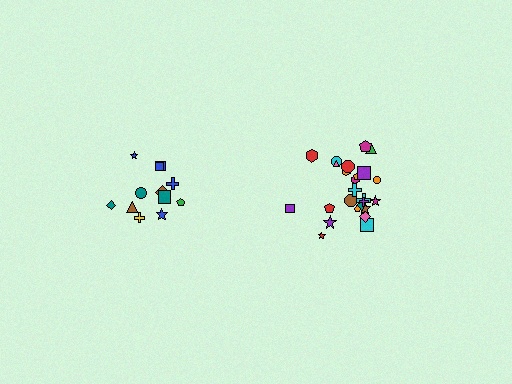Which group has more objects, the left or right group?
The right group.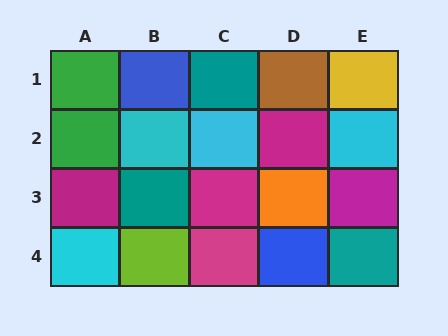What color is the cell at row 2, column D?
Magenta.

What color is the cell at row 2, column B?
Cyan.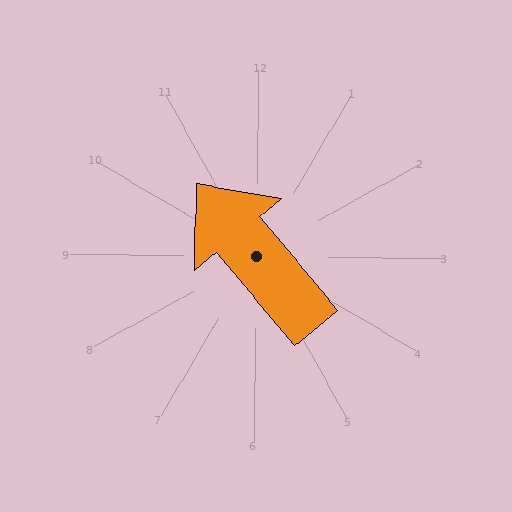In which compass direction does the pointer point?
Northwest.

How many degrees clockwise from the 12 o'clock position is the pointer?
Approximately 320 degrees.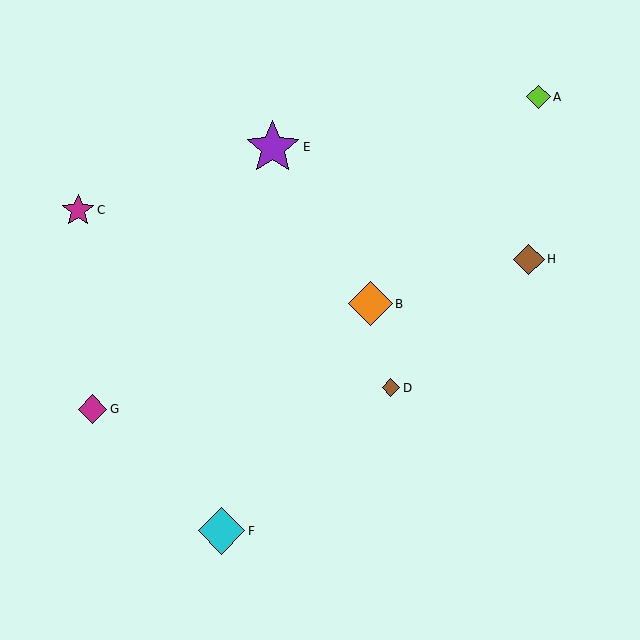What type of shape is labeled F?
Shape F is a cyan diamond.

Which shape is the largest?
The purple star (labeled E) is the largest.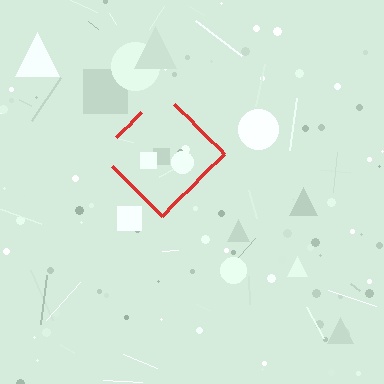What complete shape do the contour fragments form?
The contour fragments form a diamond.